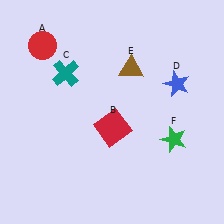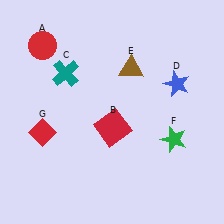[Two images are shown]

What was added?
A red diamond (G) was added in Image 2.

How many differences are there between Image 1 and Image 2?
There is 1 difference between the two images.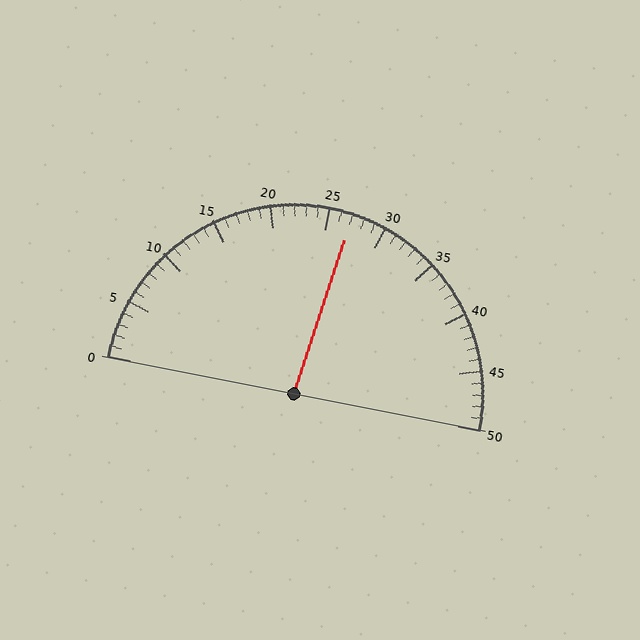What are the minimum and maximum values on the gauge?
The gauge ranges from 0 to 50.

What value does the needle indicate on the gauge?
The needle indicates approximately 27.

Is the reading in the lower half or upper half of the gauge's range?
The reading is in the upper half of the range (0 to 50).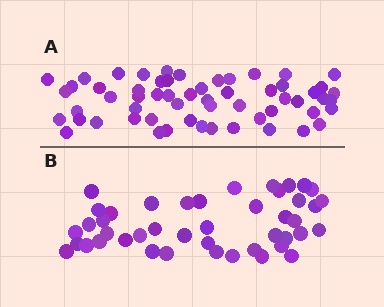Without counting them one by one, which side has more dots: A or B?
Region A (the top region) has more dots.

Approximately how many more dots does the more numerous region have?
Region A has approximately 15 more dots than region B.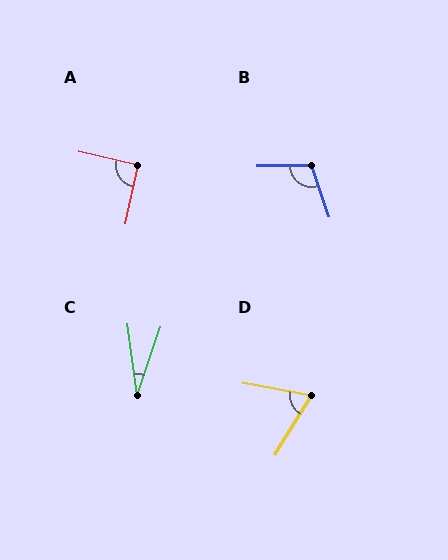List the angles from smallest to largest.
C (27°), D (69°), A (91°), B (108°).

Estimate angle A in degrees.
Approximately 91 degrees.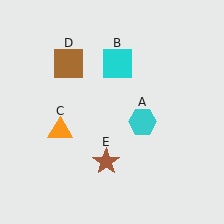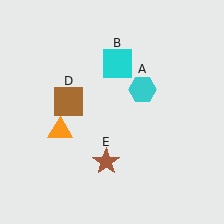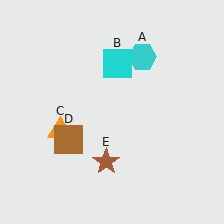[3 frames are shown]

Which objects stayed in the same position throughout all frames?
Cyan square (object B) and orange triangle (object C) and brown star (object E) remained stationary.